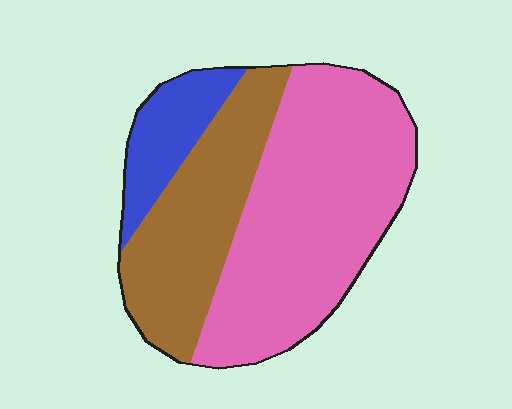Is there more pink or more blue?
Pink.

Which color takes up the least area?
Blue, at roughly 15%.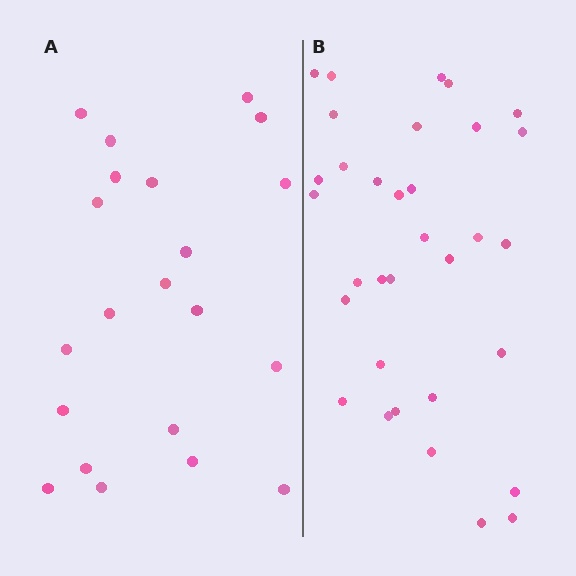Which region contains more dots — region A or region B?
Region B (the right region) has more dots.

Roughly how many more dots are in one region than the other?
Region B has roughly 12 or so more dots than region A.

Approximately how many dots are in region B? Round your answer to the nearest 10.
About 30 dots. (The exact count is 33, which rounds to 30.)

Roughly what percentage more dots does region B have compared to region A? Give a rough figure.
About 55% more.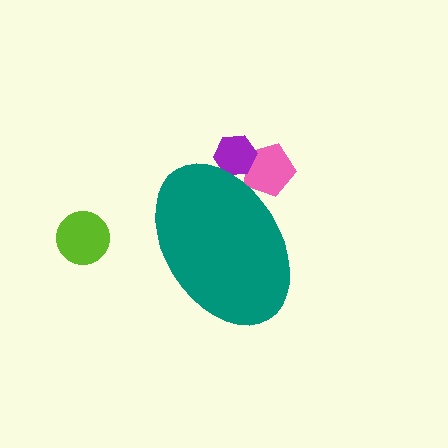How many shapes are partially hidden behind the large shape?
2 shapes are partially hidden.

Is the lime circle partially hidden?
No, the lime circle is fully visible.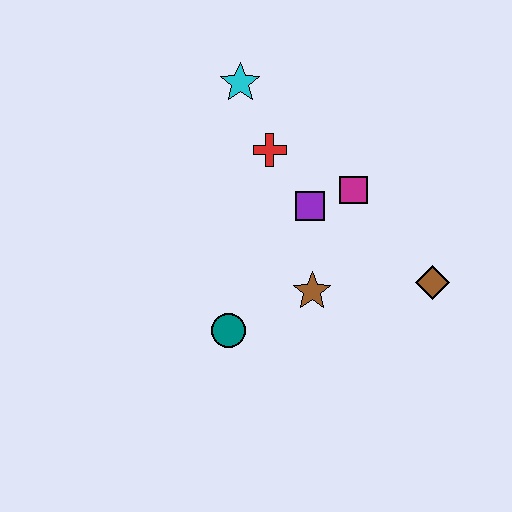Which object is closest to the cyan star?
The red cross is closest to the cyan star.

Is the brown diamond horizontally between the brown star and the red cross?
No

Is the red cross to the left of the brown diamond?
Yes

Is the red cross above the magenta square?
Yes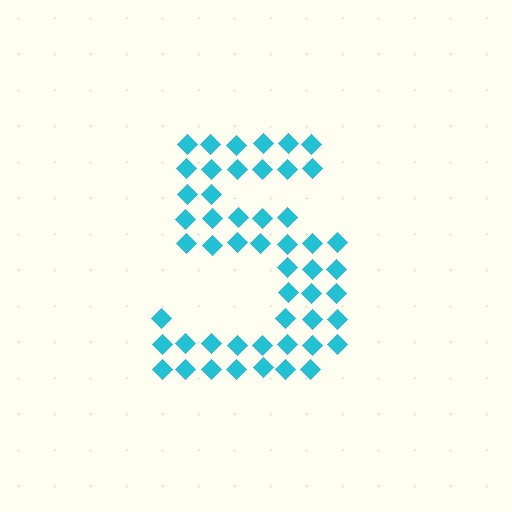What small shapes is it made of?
It is made of small diamonds.